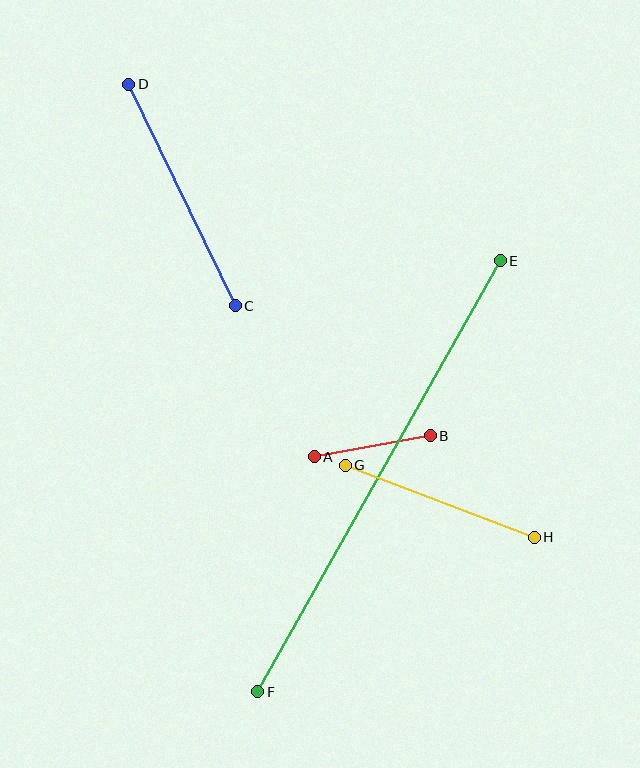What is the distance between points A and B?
The distance is approximately 118 pixels.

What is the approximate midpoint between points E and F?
The midpoint is at approximately (379, 476) pixels.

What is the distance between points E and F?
The distance is approximately 495 pixels.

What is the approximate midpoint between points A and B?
The midpoint is at approximately (372, 446) pixels.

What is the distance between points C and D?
The distance is approximately 246 pixels.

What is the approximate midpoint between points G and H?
The midpoint is at approximately (440, 501) pixels.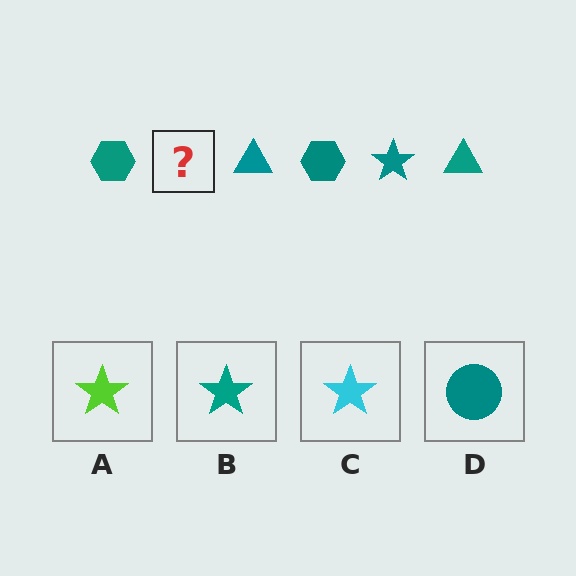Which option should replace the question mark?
Option B.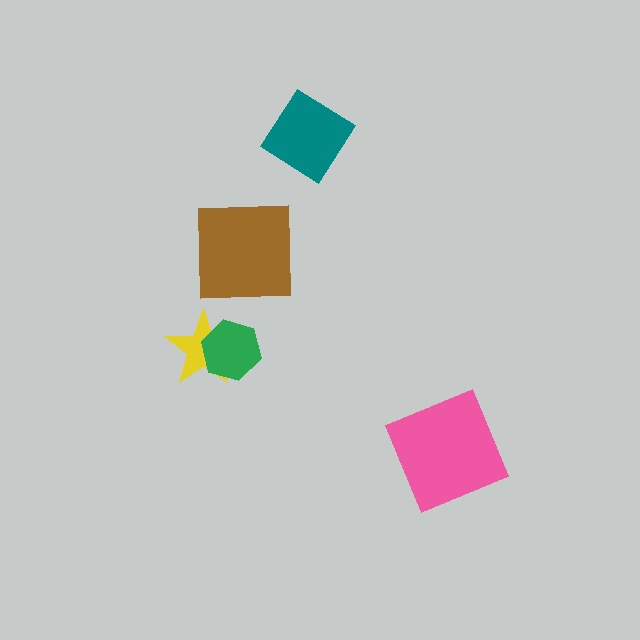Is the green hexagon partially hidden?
No, no other shape covers it.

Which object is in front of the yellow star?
The green hexagon is in front of the yellow star.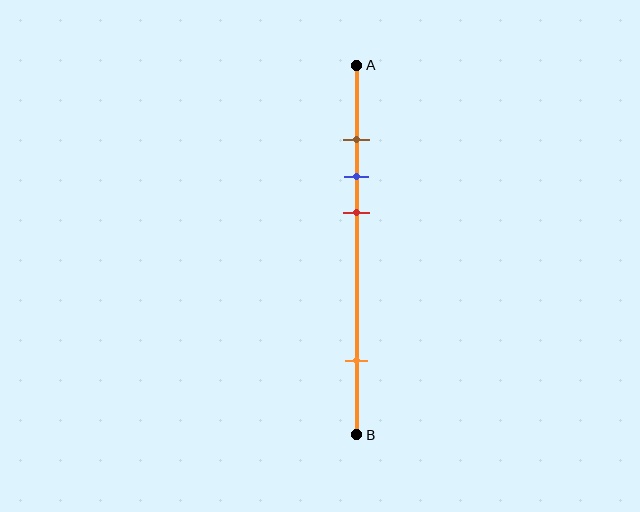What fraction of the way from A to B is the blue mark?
The blue mark is approximately 30% (0.3) of the way from A to B.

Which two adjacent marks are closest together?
The brown and blue marks are the closest adjacent pair.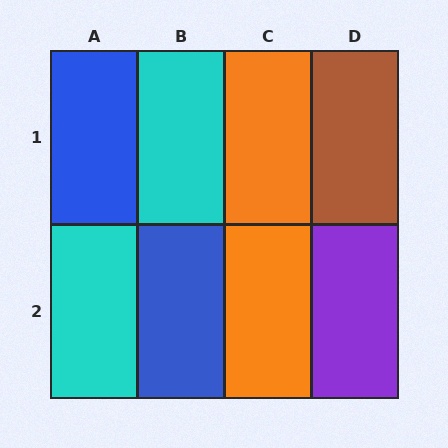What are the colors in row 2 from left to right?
Cyan, blue, orange, purple.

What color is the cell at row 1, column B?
Cyan.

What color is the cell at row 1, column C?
Orange.